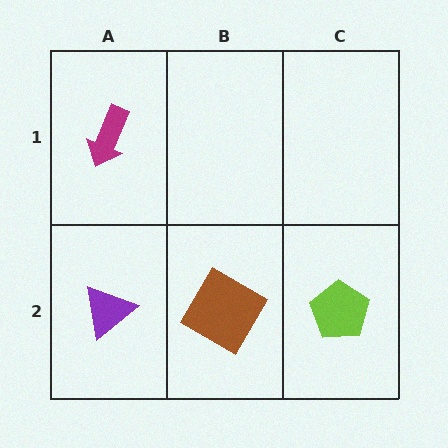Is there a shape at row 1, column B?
No, that cell is empty.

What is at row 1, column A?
A magenta arrow.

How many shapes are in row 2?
3 shapes.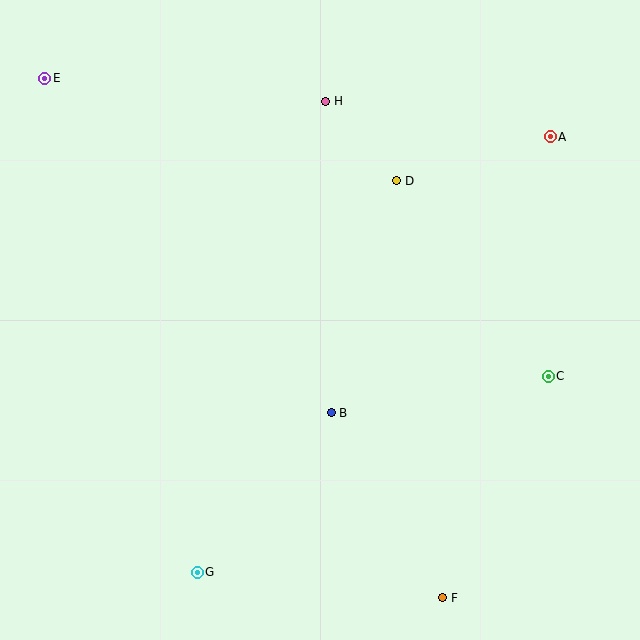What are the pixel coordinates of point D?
Point D is at (397, 181).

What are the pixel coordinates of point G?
Point G is at (197, 572).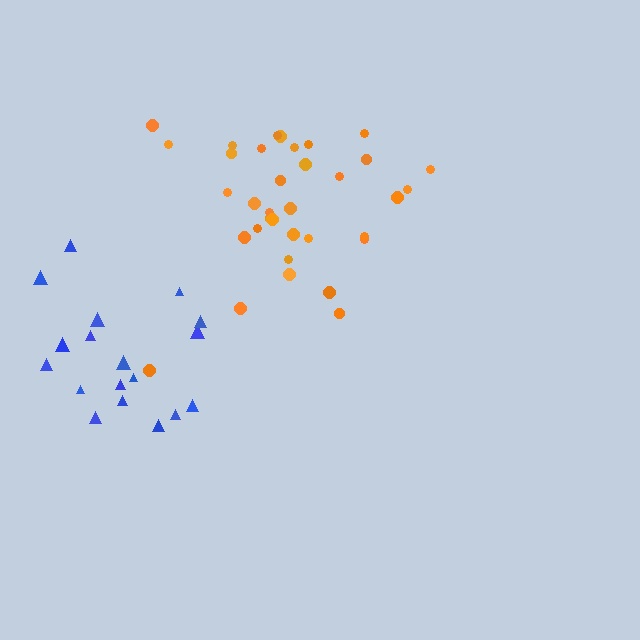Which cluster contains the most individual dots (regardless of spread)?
Orange (35).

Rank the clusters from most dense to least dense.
orange, blue.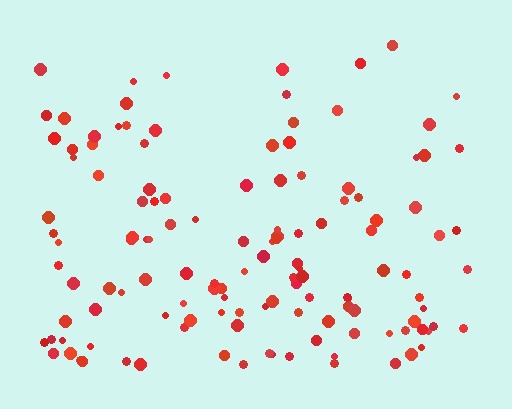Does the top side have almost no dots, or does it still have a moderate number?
Still a moderate number, just noticeably fewer than the bottom.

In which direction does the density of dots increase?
From top to bottom, with the bottom side densest.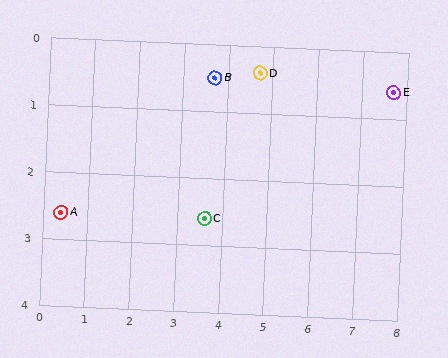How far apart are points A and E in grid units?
Points A and E are about 7.6 grid units apart.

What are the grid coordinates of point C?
Point C is at approximately (3.6, 2.6).